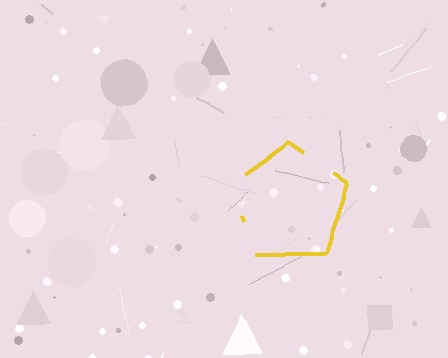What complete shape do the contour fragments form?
The contour fragments form a pentagon.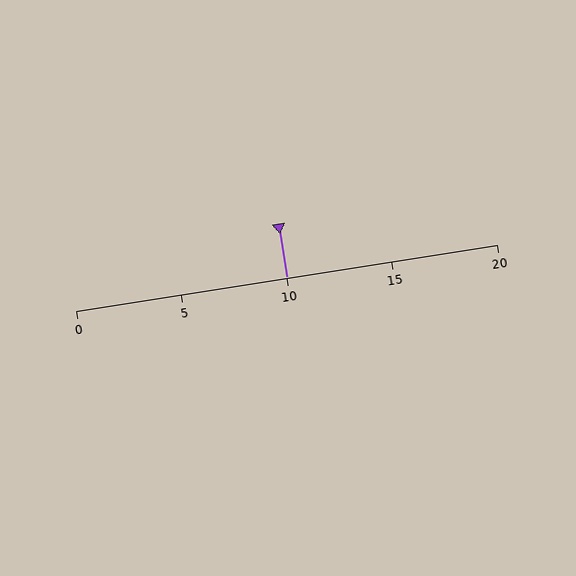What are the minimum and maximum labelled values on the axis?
The axis runs from 0 to 20.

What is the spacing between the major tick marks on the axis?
The major ticks are spaced 5 apart.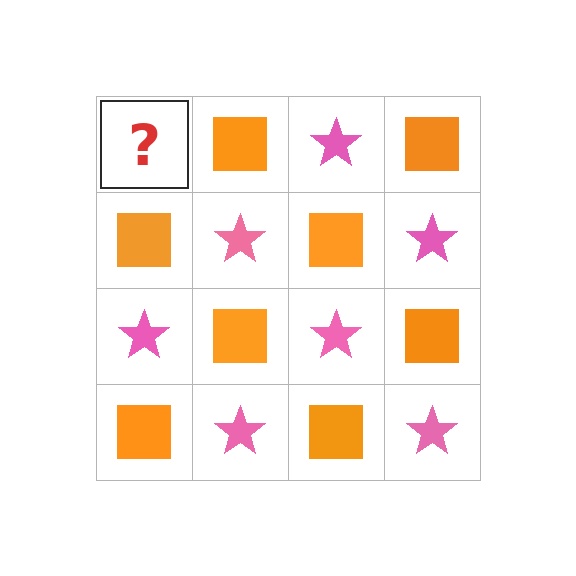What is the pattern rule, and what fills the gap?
The rule is that it alternates pink star and orange square in a checkerboard pattern. The gap should be filled with a pink star.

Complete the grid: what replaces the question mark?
The question mark should be replaced with a pink star.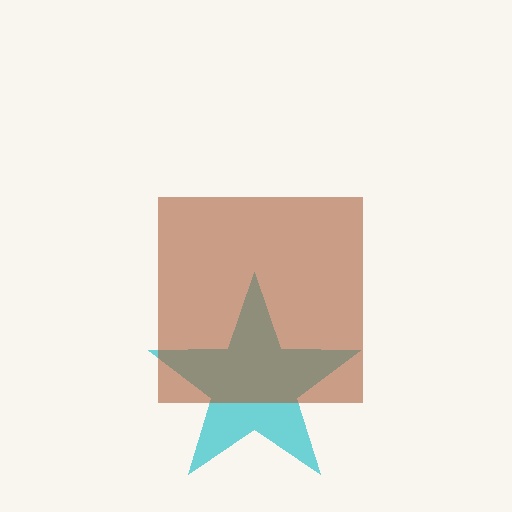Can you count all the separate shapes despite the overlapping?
Yes, there are 2 separate shapes.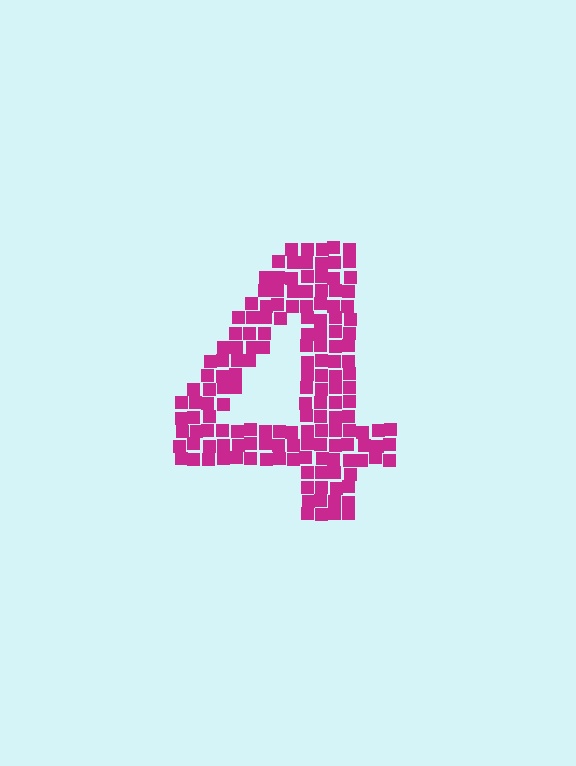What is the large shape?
The large shape is the digit 4.